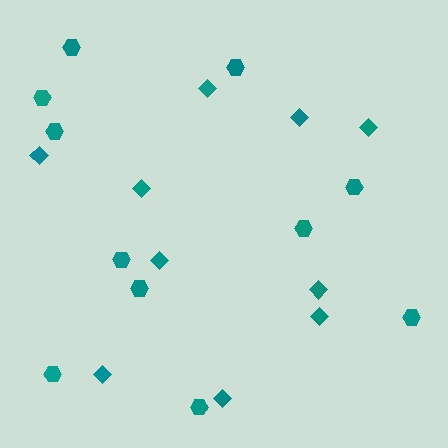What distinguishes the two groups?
There are 2 groups: one group of hexagons (11) and one group of diamonds (10).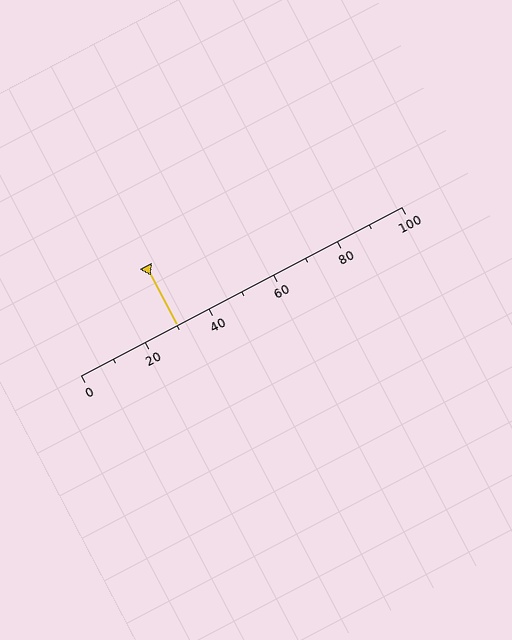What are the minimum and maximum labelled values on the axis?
The axis runs from 0 to 100.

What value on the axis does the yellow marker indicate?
The marker indicates approximately 30.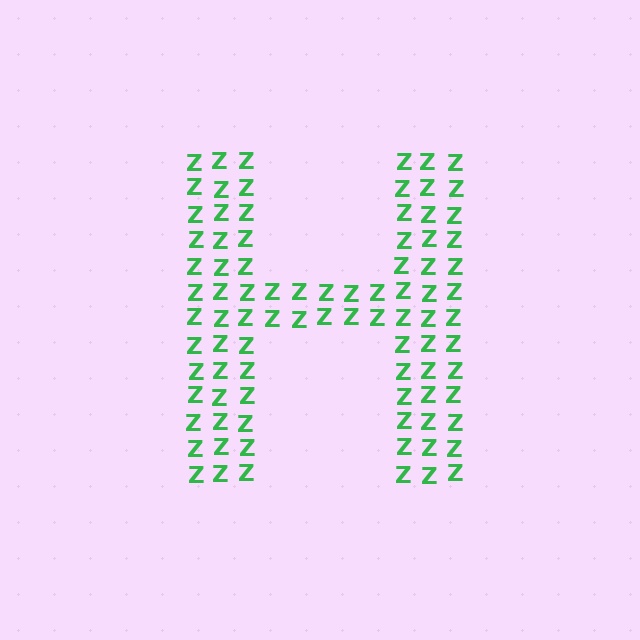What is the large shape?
The large shape is the letter H.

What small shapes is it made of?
It is made of small letter Z's.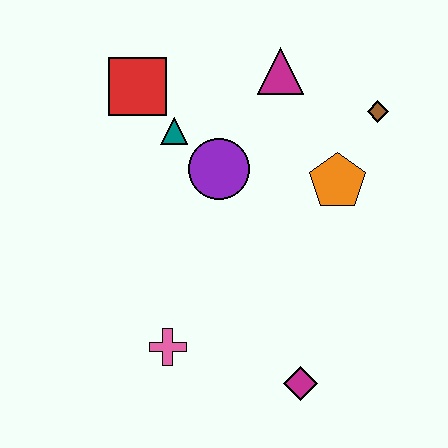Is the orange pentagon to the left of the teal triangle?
No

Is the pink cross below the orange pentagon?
Yes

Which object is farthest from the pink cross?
The brown diamond is farthest from the pink cross.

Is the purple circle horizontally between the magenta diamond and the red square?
Yes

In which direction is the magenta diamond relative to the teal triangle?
The magenta diamond is below the teal triangle.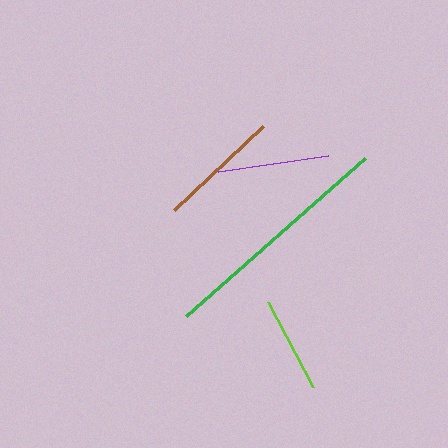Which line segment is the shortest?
The lime line is the shortest at approximately 96 pixels.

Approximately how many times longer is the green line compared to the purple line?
The green line is approximately 2.1 times the length of the purple line.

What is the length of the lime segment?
The lime segment is approximately 96 pixels long.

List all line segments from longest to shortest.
From longest to shortest: green, brown, purple, lime.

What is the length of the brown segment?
The brown segment is approximately 122 pixels long.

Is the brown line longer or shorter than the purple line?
The brown line is longer than the purple line.